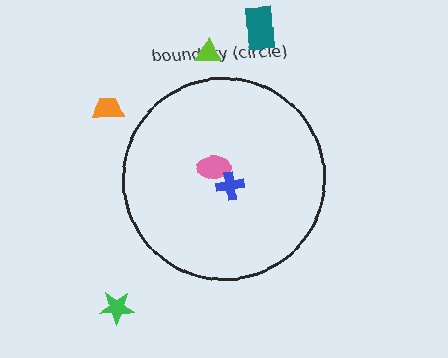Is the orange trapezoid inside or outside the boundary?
Outside.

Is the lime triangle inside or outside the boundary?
Outside.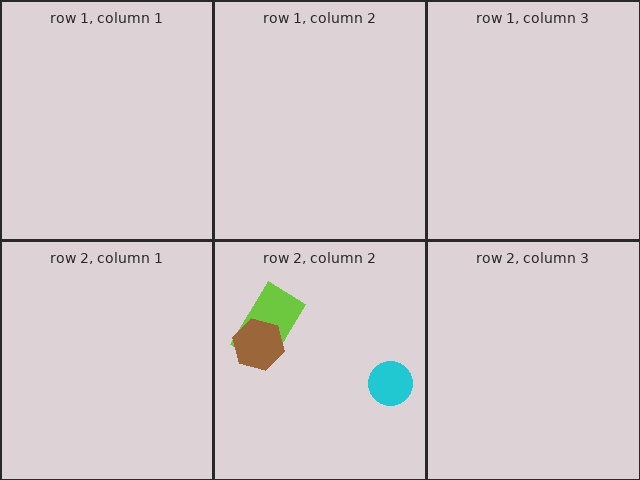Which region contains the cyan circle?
The row 2, column 2 region.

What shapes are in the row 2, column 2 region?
The lime rectangle, the cyan circle, the brown hexagon.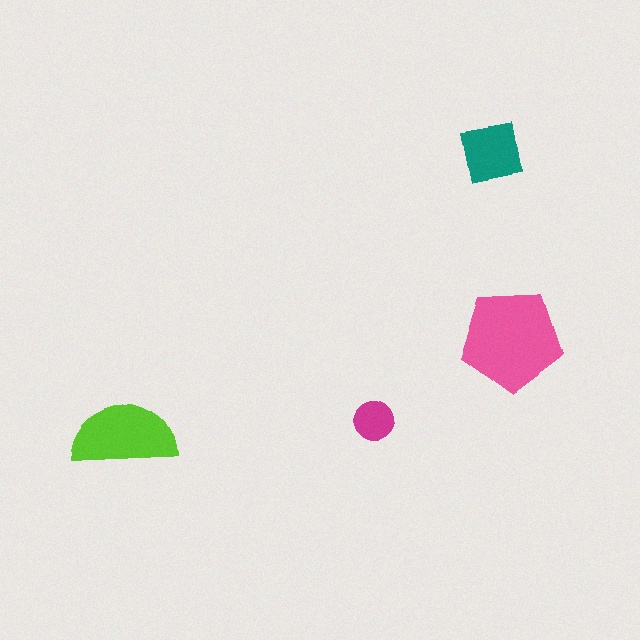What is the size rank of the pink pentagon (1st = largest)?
1st.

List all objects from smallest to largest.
The magenta circle, the teal square, the lime semicircle, the pink pentagon.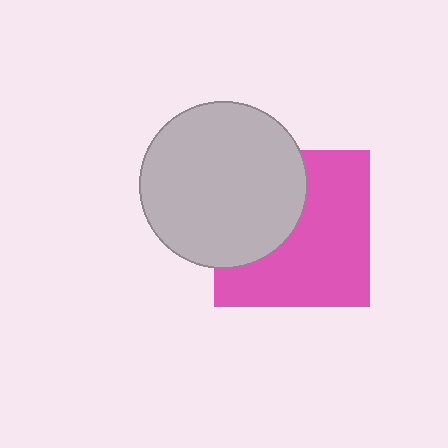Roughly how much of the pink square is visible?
About half of it is visible (roughly 61%).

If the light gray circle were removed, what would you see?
You would see the complete pink square.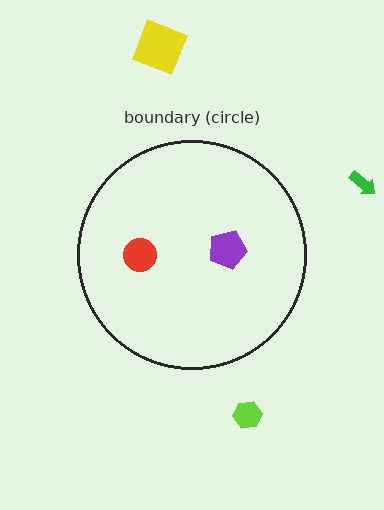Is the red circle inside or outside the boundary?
Inside.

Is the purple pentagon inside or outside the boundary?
Inside.